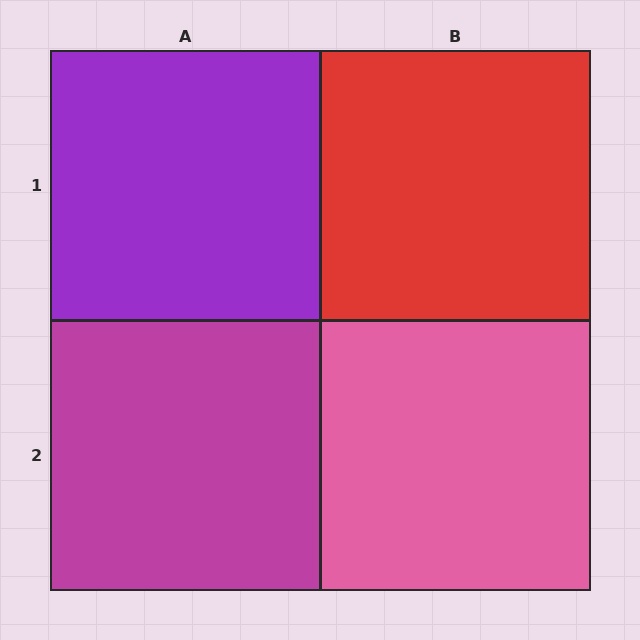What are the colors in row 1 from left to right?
Purple, red.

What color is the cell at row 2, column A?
Magenta.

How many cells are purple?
1 cell is purple.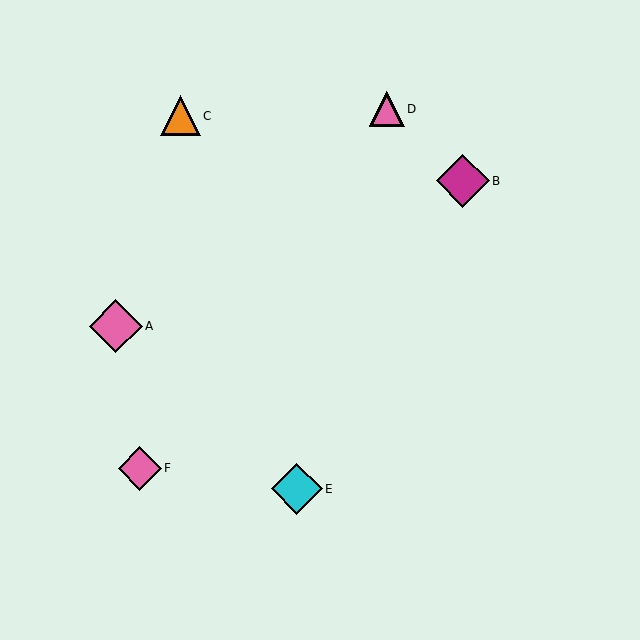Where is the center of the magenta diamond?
The center of the magenta diamond is at (463, 181).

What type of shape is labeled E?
Shape E is a cyan diamond.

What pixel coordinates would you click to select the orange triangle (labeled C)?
Click at (180, 116) to select the orange triangle C.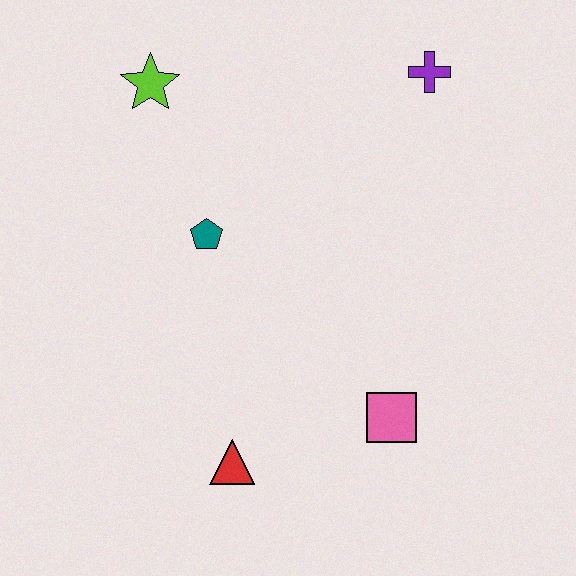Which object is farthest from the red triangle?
The purple cross is farthest from the red triangle.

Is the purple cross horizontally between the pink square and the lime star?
No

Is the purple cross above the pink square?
Yes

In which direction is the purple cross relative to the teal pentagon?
The purple cross is to the right of the teal pentagon.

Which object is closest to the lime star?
The teal pentagon is closest to the lime star.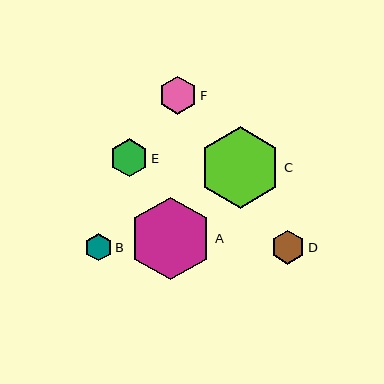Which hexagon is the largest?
Hexagon A is the largest with a size of approximately 83 pixels.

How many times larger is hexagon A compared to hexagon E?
Hexagon A is approximately 2.2 times the size of hexagon E.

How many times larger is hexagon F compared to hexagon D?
Hexagon F is approximately 1.1 times the size of hexagon D.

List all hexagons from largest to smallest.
From largest to smallest: A, C, F, E, D, B.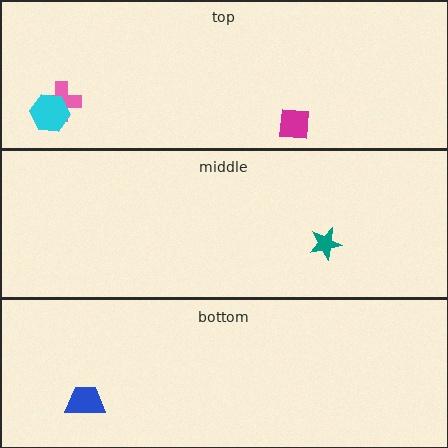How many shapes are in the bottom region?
1.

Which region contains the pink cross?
The top region.